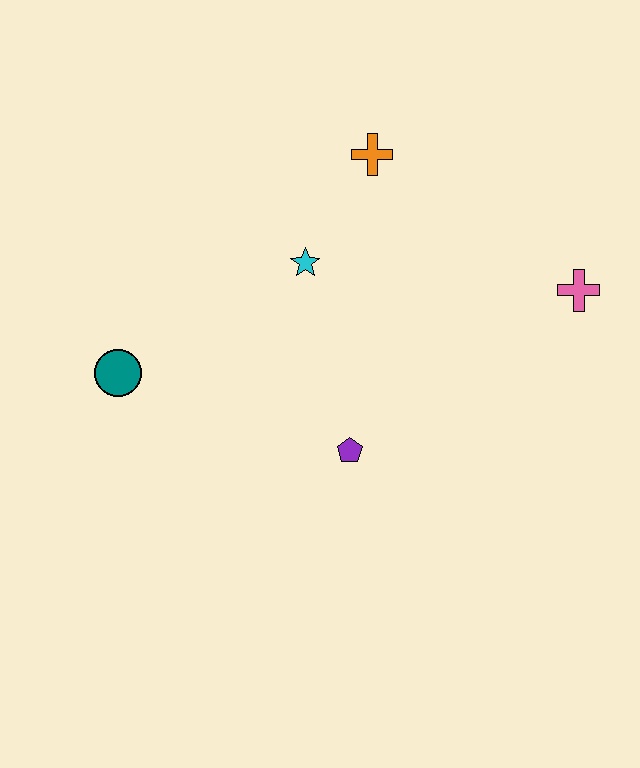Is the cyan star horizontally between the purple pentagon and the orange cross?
No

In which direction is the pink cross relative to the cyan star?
The pink cross is to the right of the cyan star.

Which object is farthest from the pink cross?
The teal circle is farthest from the pink cross.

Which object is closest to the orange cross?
The cyan star is closest to the orange cross.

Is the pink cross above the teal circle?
Yes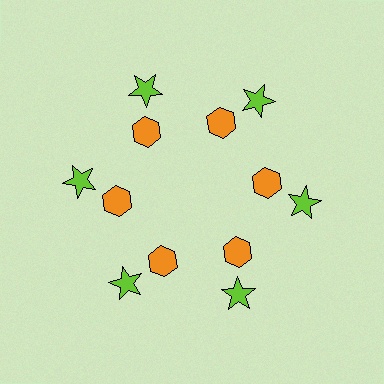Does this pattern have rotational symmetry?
Yes, this pattern has 6-fold rotational symmetry. It looks the same after rotating 60 degrees around the center.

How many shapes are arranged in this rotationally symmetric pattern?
There are 12 shapes, arranged in 6 groups of 2.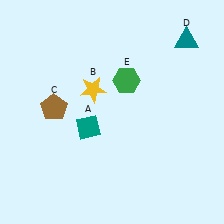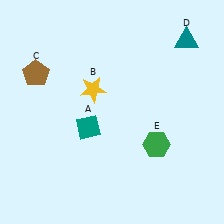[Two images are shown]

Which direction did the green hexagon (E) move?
The green hexagon (E) moved down.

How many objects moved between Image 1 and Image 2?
2 objects moved between the two images.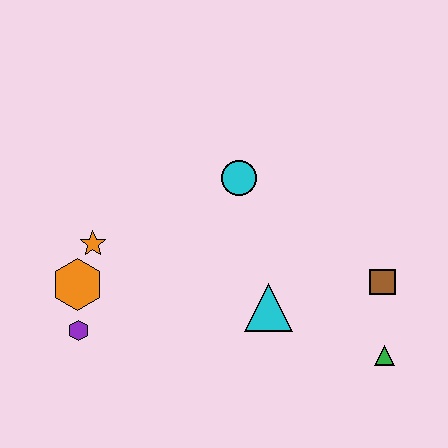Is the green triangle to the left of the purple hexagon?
No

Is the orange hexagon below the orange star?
Yes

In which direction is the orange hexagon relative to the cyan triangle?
The orange hexagon is to the left of the cyan triangle.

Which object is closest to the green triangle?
The brown square is closest to the green triangle.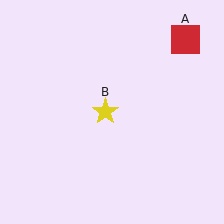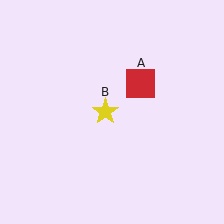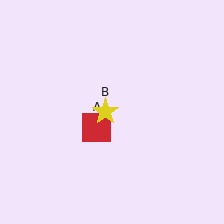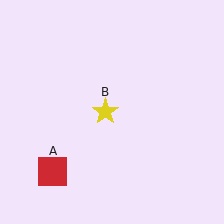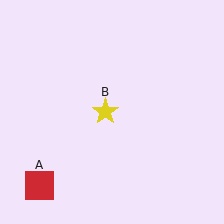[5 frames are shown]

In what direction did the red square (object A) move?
The red square (object A) moved down and to the left.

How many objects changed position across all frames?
1 object changed position: red square (object A).